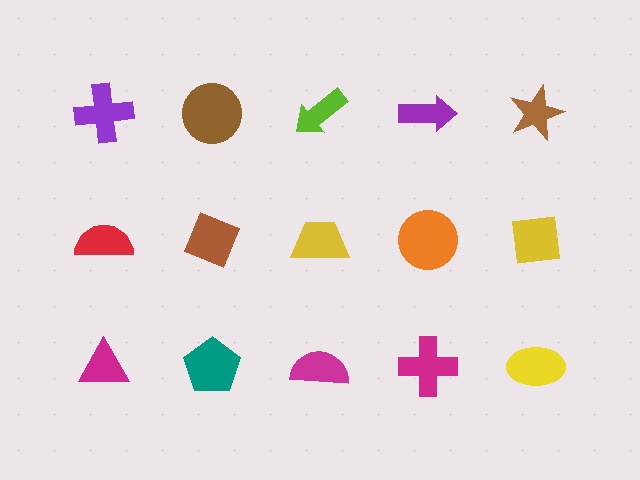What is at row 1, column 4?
A purple arrow.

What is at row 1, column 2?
A brown circle.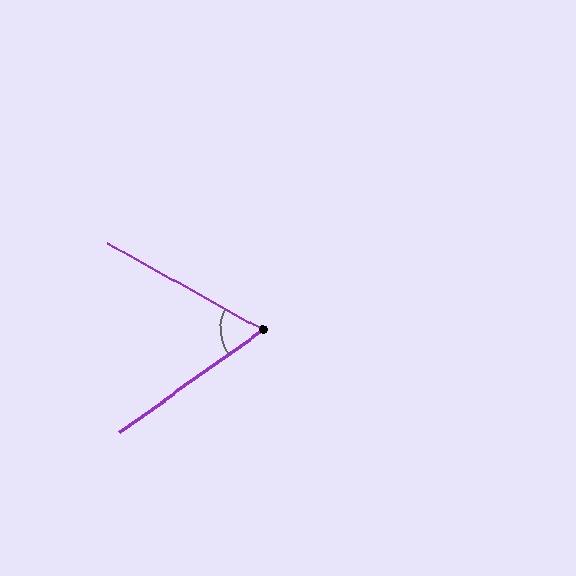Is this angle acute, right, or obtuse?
It is acute.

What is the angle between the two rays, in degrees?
Approximately 65 degrees.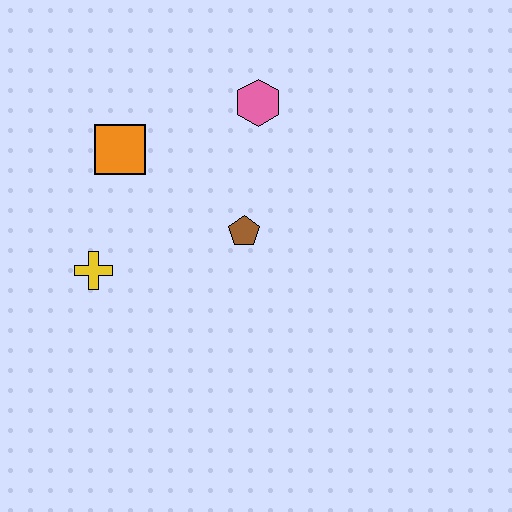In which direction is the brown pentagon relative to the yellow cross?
The brown pentagon is to the right of the yellow cross.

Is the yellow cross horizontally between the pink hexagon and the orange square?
No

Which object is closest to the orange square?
The yellow cross is closest to the orange square.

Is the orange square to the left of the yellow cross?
No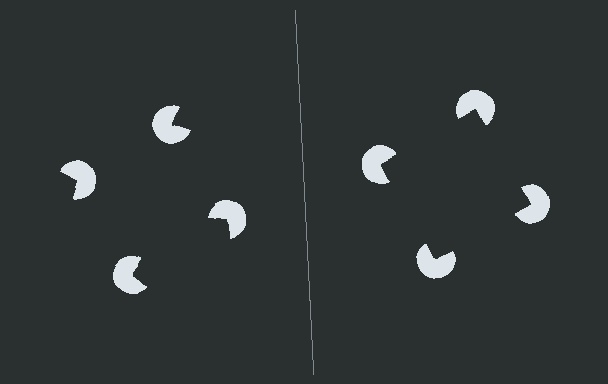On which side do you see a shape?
An illusory square appears on the right side. On the left side the wedge cuts are rotated, so no coherent shape forms.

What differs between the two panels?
The pac-man discs are positioned identically on both sides; only the wedge orientations differ. On the right they align to a square; on the left they are misaligned.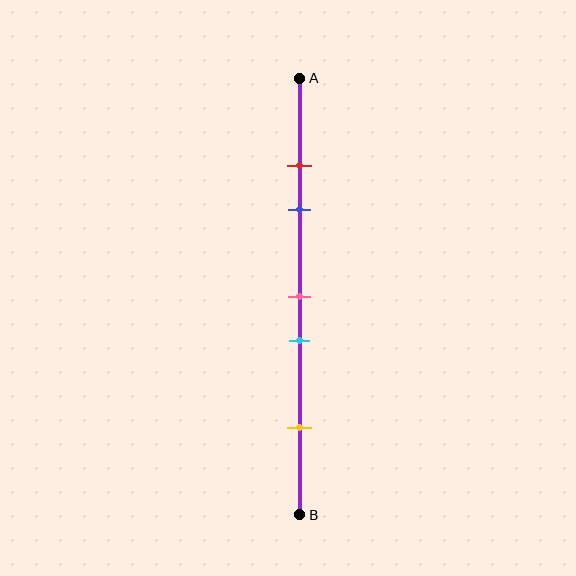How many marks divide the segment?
There are 5 marks dividing the segment.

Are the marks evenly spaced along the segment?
No, the marks are not evenly spaced.